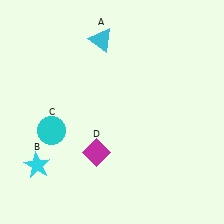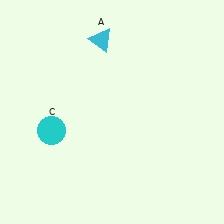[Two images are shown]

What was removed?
The cyan star (B), the magenta diamond (D) were removed in Image 2.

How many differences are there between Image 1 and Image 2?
There are 2 differences between the two images.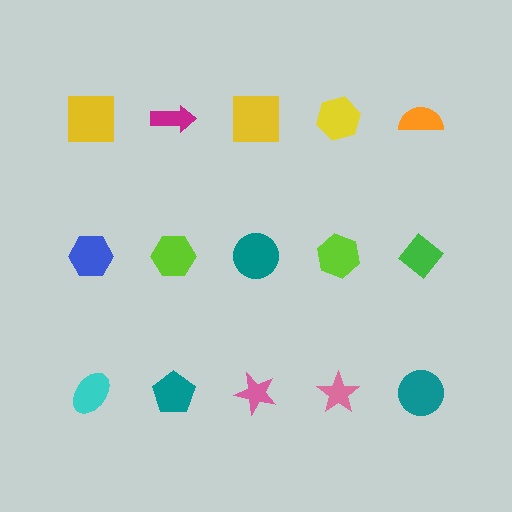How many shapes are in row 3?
5 shapes.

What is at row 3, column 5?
A teal circle.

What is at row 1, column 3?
A yellow square.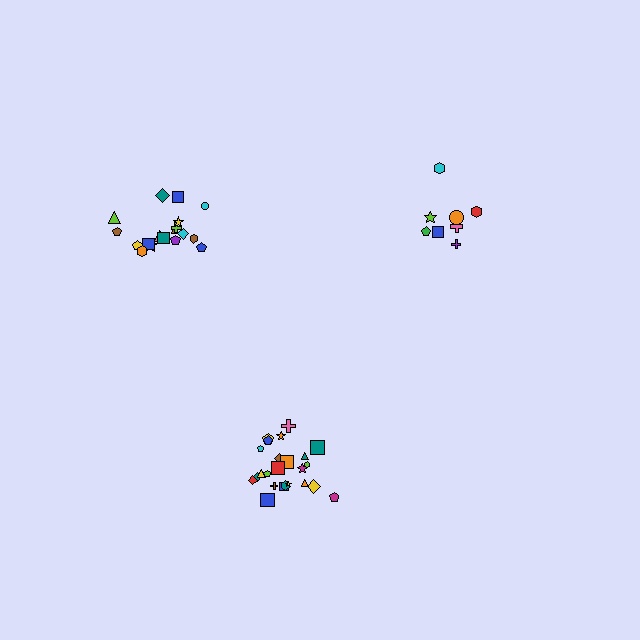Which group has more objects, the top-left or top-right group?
The top-left group.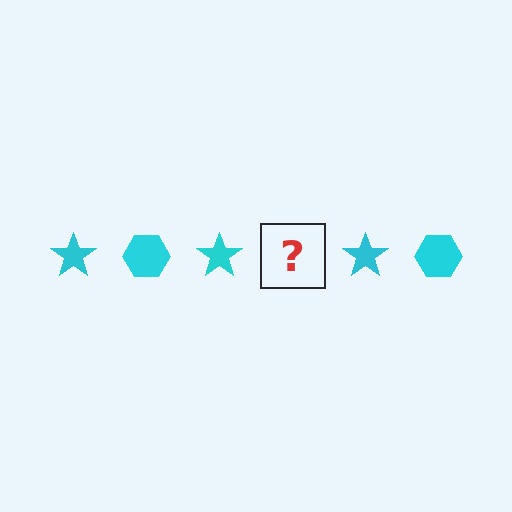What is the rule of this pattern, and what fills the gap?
The rule is that the pattern cycles through star, hexagon shapes in cyan. The gap should be filled with a cyan hexagon.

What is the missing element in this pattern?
The missing element is a cyan hexagon.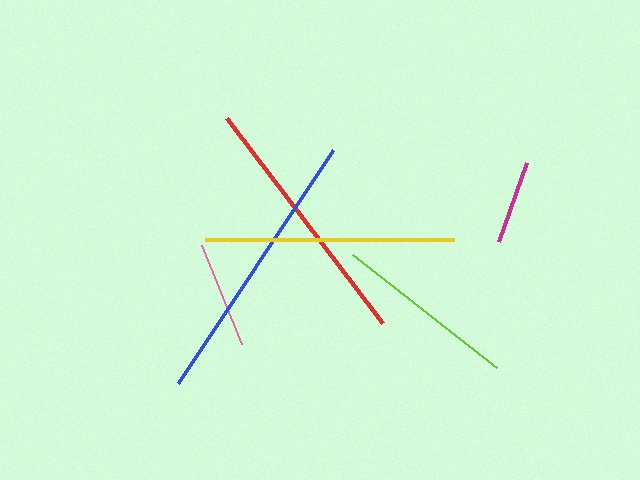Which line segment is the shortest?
The magenta line is the shortest at approximately 84 pixels.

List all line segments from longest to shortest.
From longest to shortest: blue, red, yellow, lime, pink, magenta.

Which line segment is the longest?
The blue line is the longest at approximately 280 pixels.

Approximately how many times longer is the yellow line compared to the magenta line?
The yellow line is approximately 2.9 times the length of the magenta line.